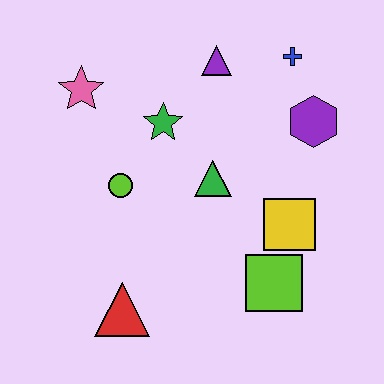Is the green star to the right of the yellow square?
No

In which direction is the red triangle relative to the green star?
The red triangle is below the green star.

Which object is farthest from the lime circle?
The blue cross is farthest from the lime circle.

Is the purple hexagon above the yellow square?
Yes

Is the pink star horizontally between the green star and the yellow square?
No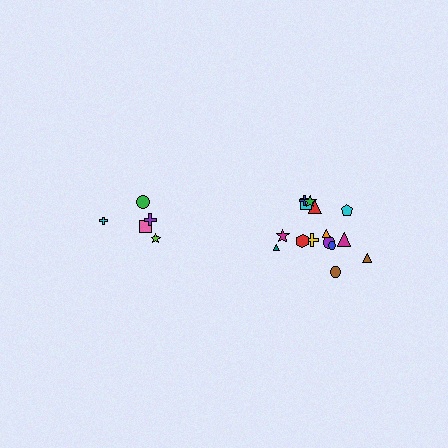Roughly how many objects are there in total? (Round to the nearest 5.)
Roughly 20 objects in total.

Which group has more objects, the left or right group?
The right group.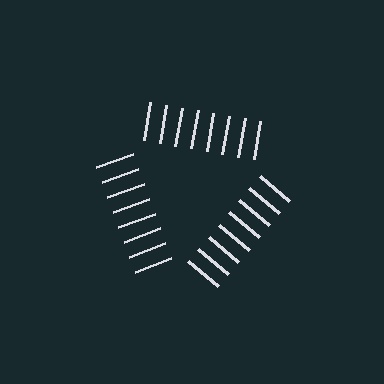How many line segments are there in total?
24 — 8 along each of the 3 edges.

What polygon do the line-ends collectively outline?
An illusory triangle — the line segments terminate on its edges but no continuous stroke is drawn.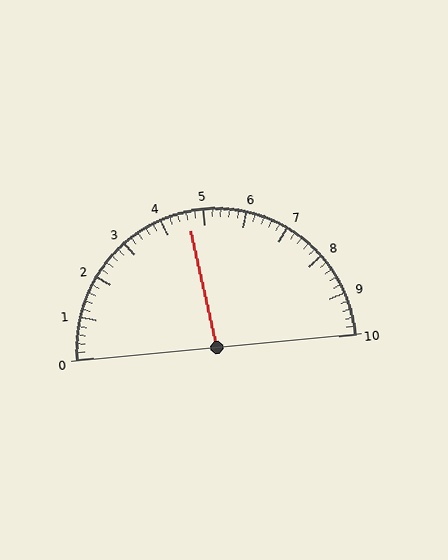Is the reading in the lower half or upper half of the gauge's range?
The reading is in the lower half of the range (0 to 10).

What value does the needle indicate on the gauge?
The needle indicates approximately 4.6.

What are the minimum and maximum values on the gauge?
The gauge ranges from 0 to 10.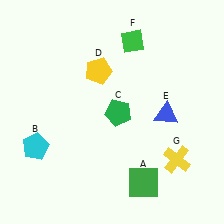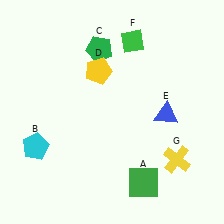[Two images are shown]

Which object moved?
The green pentagon (C) moved up.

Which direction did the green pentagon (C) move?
The green pentagon (C) moved up.